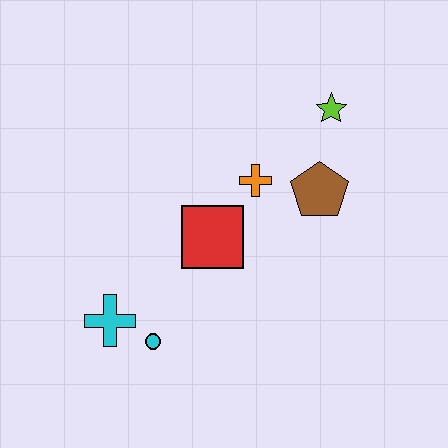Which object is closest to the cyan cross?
The cyan circle is closest to the cyan cross.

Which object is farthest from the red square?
The lime star is farthest from the red square.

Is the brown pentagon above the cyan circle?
Yes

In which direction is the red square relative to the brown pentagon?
The red square is to the left of the brown pentagon.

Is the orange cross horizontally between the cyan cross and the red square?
No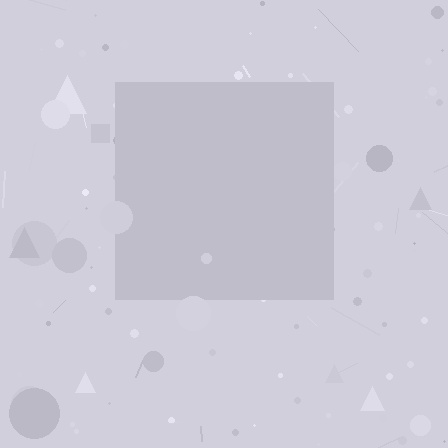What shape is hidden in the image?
A square is hidden in the image.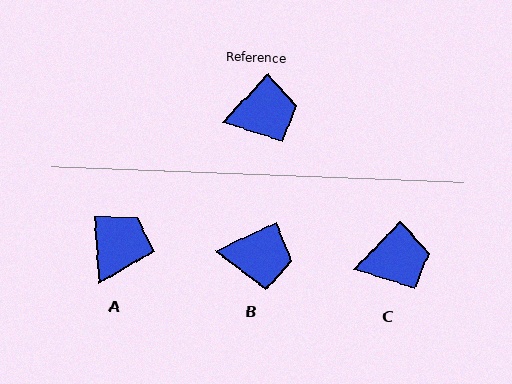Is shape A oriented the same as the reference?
No, it is off by about 47 degrees.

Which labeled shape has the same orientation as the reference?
C.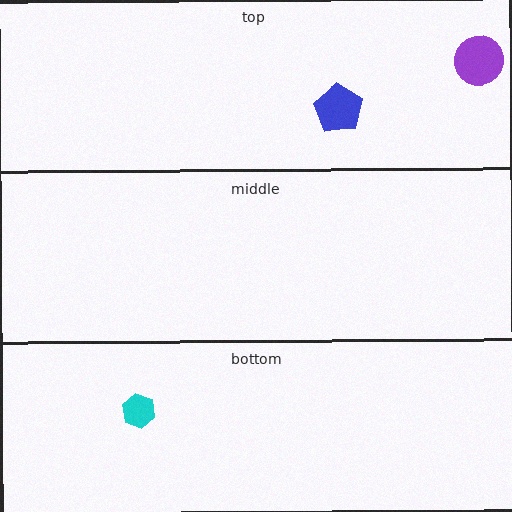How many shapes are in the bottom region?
1.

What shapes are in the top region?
The blue pentagon, the purple circle.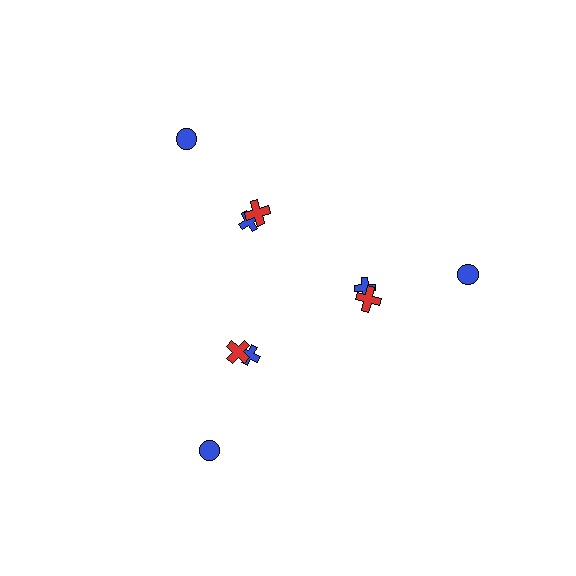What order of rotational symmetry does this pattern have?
This pattern has 3-fold rotational symmetry.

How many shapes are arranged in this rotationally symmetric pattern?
There are 9 shapes, arranged in 3 groups of 3.